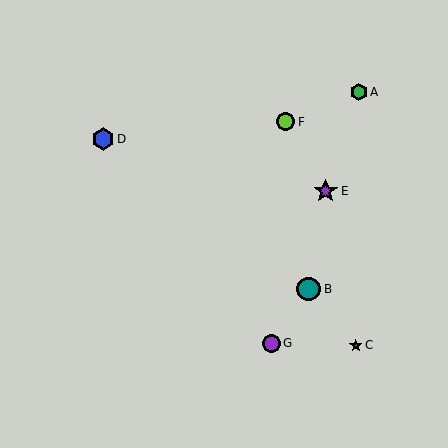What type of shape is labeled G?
Shape G is a purple circle.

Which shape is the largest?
The purple star (labeled E) is the largest.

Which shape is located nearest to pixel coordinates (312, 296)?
The teal circle (labeled B) at (309, 289) is nearest to that location.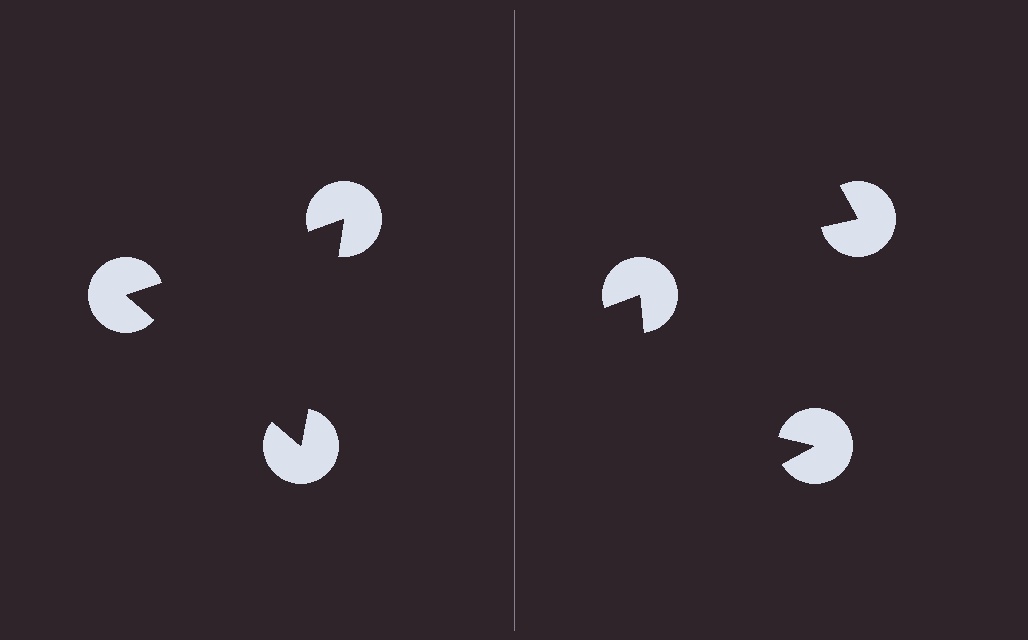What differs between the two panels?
The pac-man discs are positioned identically on both sides; only the wedge orientations differ. On the left they align to a triangle; on the right they are misaligned.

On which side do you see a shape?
An illusory triangle appears on the left side. On the right side the wedge cuts are rotated, so no coherent shape forms.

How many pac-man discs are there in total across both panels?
6 — 3 on each side.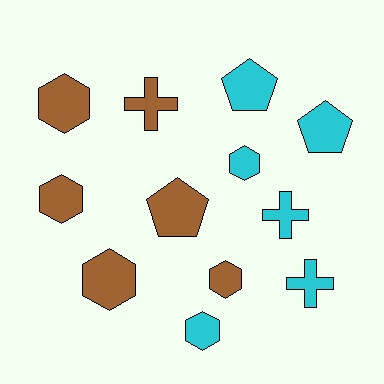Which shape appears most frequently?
Hexagon, with 6 objects.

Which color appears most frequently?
Brown, with 6 objects.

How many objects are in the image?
There are 12 objects.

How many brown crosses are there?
There is 1 brown cross.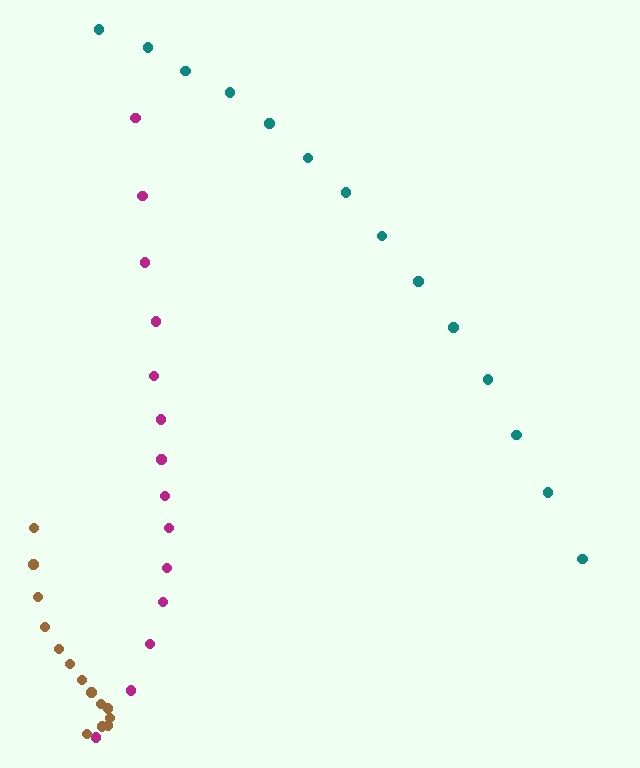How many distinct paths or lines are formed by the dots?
There are 3 distinct paths.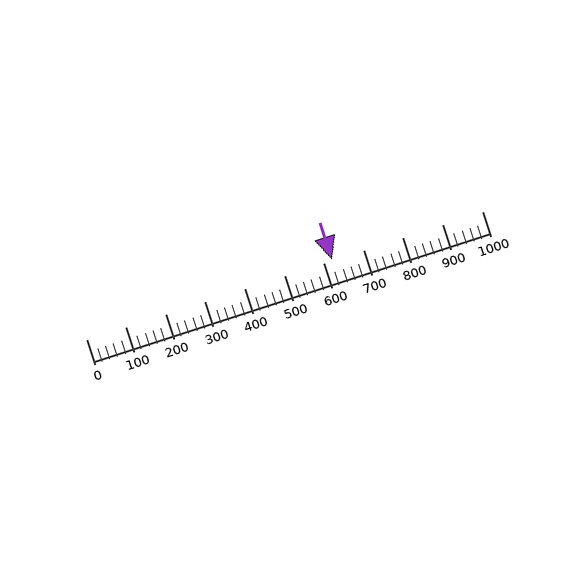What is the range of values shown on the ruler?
The ruler shows values from 0 to 1000.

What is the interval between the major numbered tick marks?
The major tick marks are spaced 100 units apart.